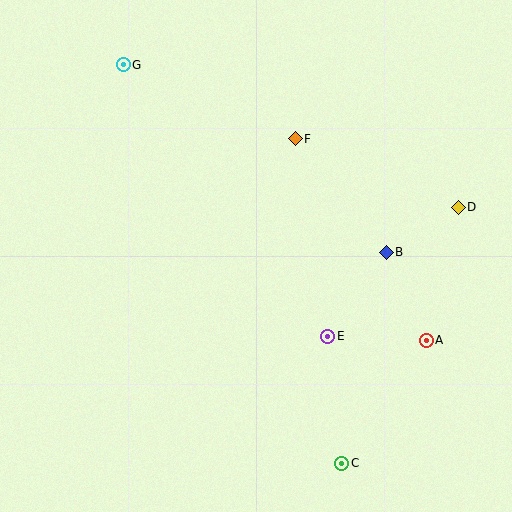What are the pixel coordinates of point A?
Point A is at (426, 340).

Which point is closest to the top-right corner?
Point D is closest to the top-right corner.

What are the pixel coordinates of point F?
Point F is at (295, 139).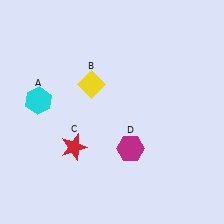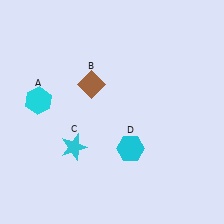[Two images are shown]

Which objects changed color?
B changed from yellow to brown. C changed from red to cyan. D changed from magenta to cyan.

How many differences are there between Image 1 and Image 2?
There are 3 differences between the two images.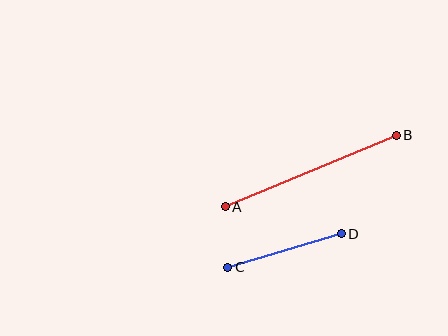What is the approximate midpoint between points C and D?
The midpoint is at approximately (284, 250) pixels.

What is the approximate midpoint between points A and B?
The midpoint is at approximately (311, 171) pixels.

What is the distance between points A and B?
The distance is approximately 185 pixels.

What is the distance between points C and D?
The distance is approximately 118 pixels.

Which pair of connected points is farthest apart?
Points A and B are farthest apart.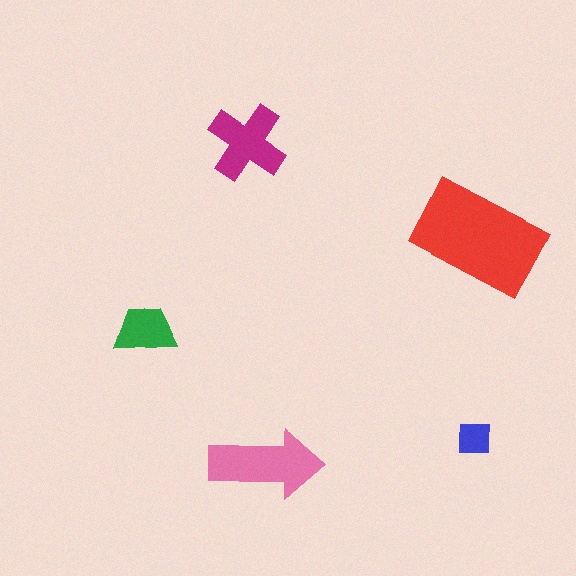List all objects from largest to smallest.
The red rectangle, the pink arrow, the magenta cross, the green trapezoid, the blue square.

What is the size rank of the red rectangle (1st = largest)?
1st.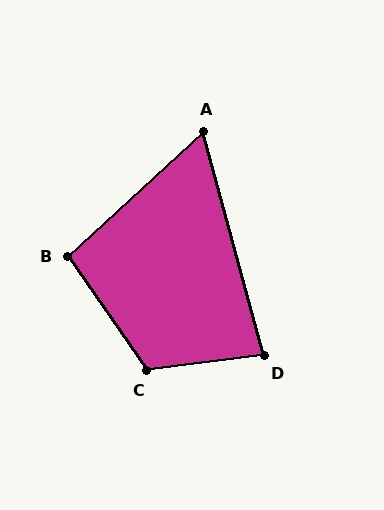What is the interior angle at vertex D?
Approximately 82 degrees (acute).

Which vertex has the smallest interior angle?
A, at approximately 62 degrees.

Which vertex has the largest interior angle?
C, at approximately 118 degrees.